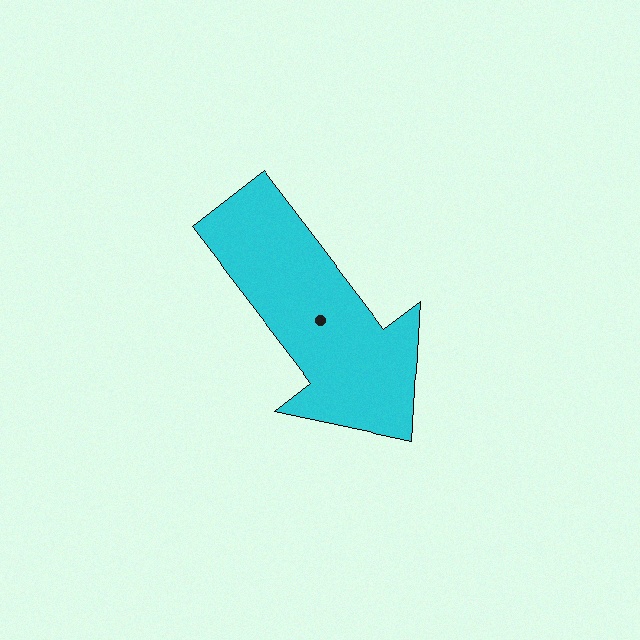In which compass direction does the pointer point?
Southeast.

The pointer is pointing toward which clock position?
Roughly 5 o'clock.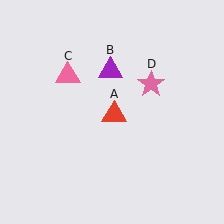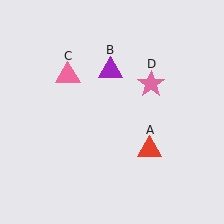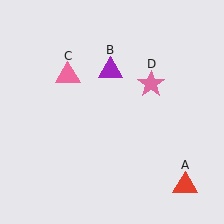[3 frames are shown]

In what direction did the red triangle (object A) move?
The red triangle (object A) moved down and to the right.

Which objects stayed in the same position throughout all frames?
Purple triangle (object B) and pink triangle (object C) and pink star (object D) remained stationary.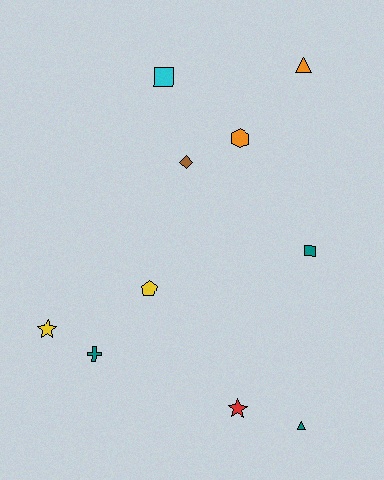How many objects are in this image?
There are 10 objects.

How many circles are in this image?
There are no circles.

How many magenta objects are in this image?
There are no magenta objects.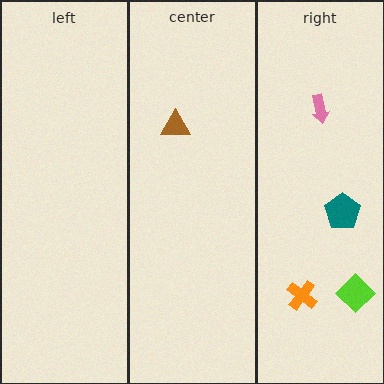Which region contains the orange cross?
The right region.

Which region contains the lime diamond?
The right region.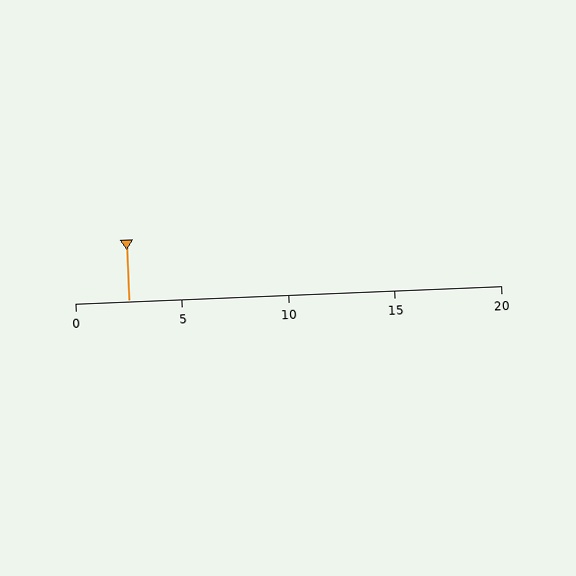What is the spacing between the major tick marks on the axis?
The major ticks are spaced 5 apart.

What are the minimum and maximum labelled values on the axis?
The axis runs from 0 to 20.